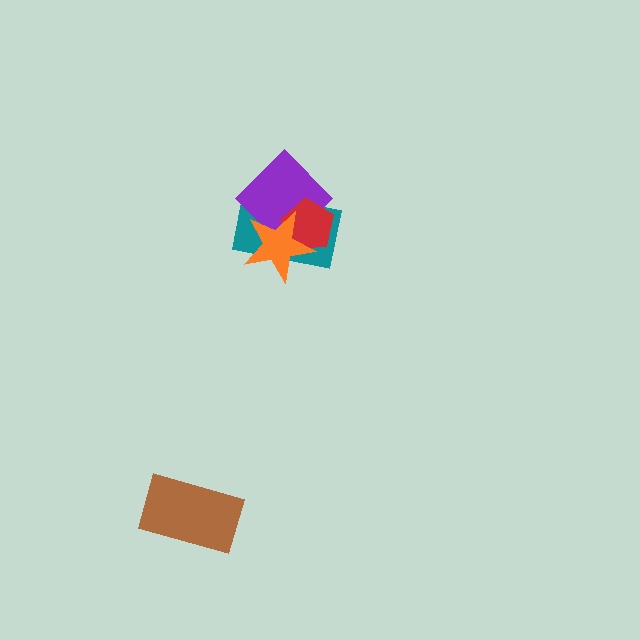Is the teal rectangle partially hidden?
Yes, it is partially covered by another shape.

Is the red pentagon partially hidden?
Yes, it is partially covered by another shape.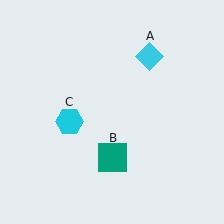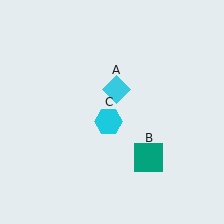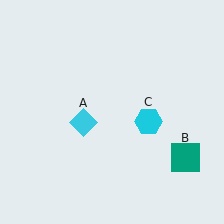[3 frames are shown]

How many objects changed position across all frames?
3 objects changed position: cyan diamond (object A), teal square (object B), cyan hexagon (object C).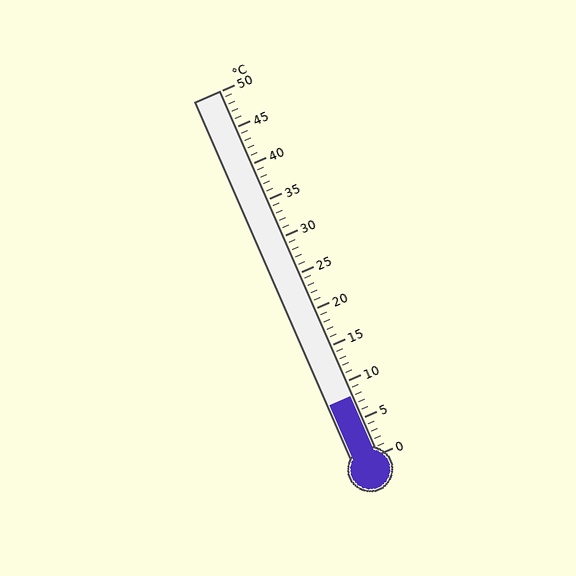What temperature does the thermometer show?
The thermometer shows approximately 8°C.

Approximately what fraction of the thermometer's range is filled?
The thermometer is filled to approximately 15% of its range.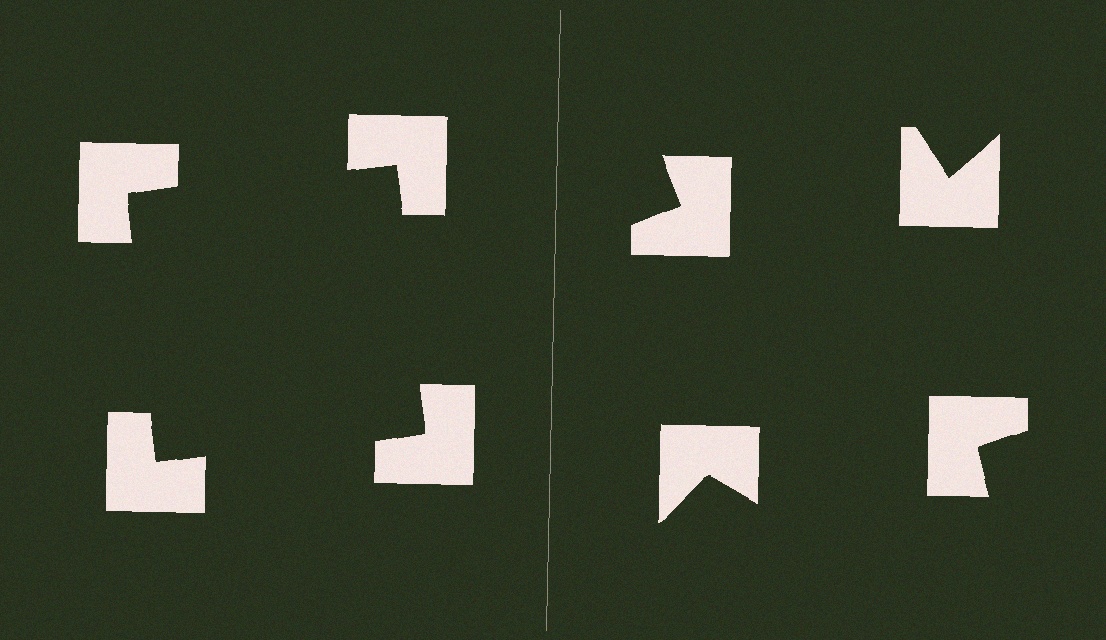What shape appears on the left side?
An illusory square.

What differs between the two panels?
The notched squares are positioned identically on both sides; only the wedge orientations differ. On the left they align to a square; on the right they are misaligned.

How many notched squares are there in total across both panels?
8 — 4 on each side.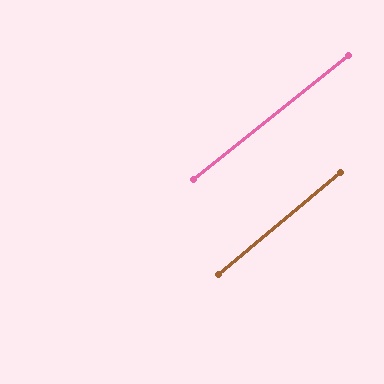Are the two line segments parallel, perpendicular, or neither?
Parallel — their directions differ by only 1.3°.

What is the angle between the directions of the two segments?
Approximately 1 degree.